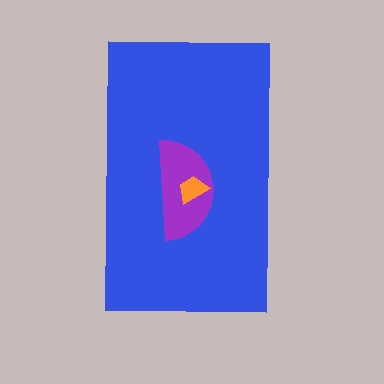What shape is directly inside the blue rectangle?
The purple semicircle.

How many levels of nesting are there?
3.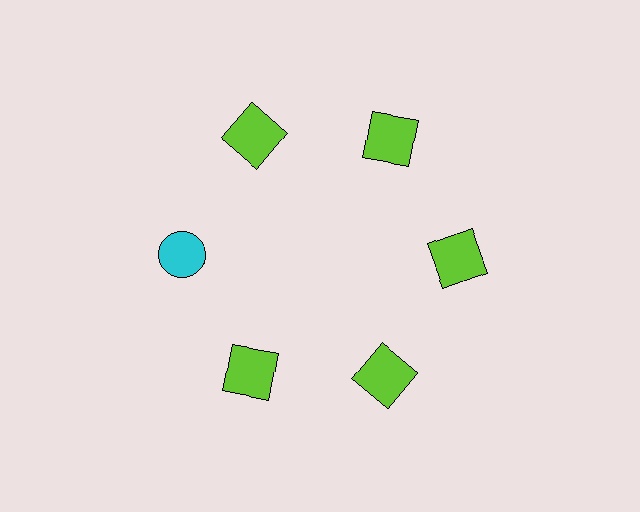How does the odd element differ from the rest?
It differs in both color (cyan instead of lime) and shape (circle instead of square).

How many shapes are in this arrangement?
There are 6 shapes arranged in a ring pattern.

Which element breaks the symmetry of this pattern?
The cyan circle at roughly the 9 o'clock position breaks the symmetry. All other shapes are lime squares.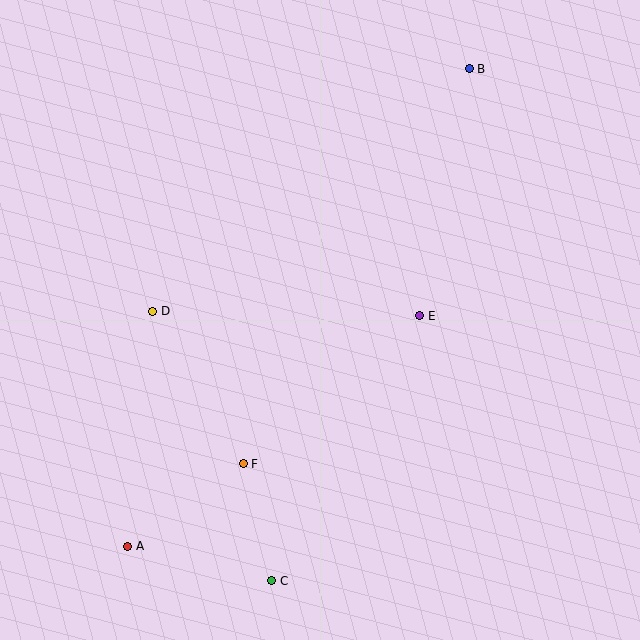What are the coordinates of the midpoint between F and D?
The midpoint between F and D is at (198, 387).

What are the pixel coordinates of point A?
Point A is at (128, 546).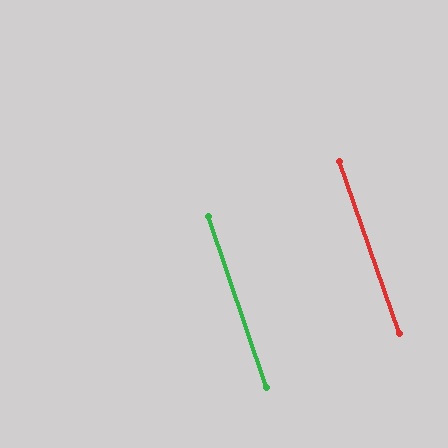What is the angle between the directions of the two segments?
Approximately 1 degree.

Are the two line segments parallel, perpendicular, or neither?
Parallel — their directions differ by only 0.6°.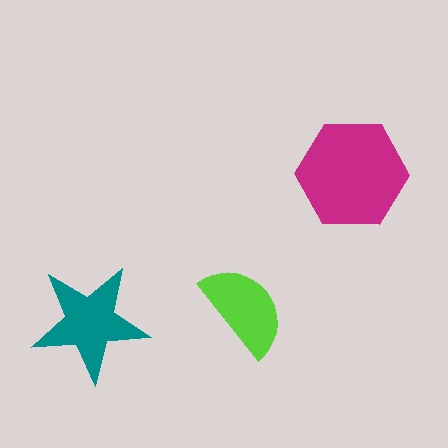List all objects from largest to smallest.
The magenta hexagon, the teal star, the lime semicircle.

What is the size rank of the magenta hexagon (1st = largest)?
1st.